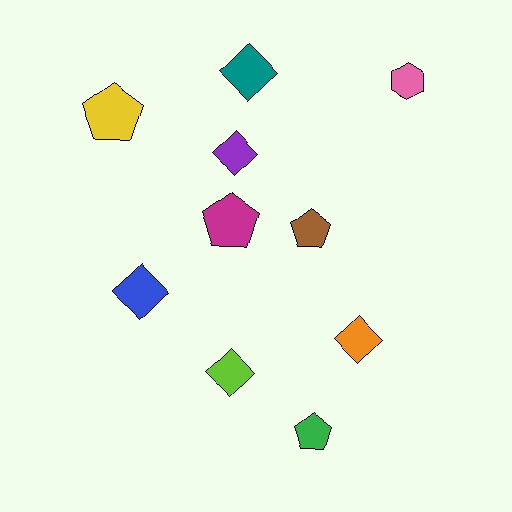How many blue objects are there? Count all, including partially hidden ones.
There is 1 blue object.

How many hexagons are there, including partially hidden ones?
There is 1 hexagon.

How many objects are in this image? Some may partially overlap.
There are 10 objects.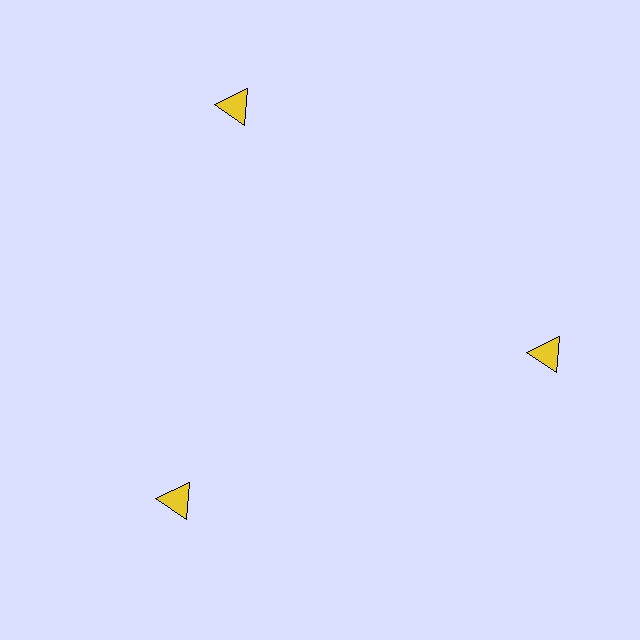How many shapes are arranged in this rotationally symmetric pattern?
There are 3 shapes, arranged in 3 groups of 1.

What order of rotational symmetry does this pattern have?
This pattern has 3-fold rotational symmetry.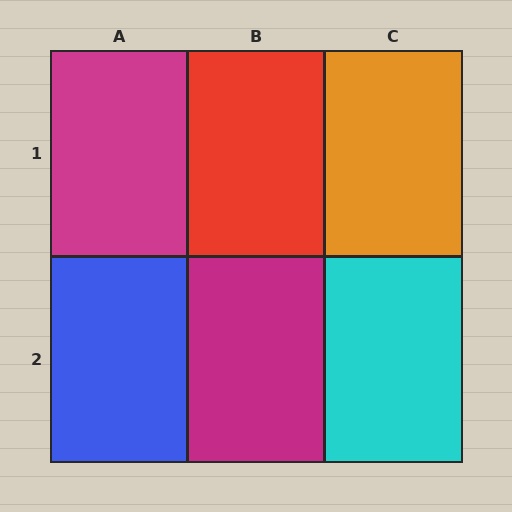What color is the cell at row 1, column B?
Red.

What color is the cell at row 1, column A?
Magenta.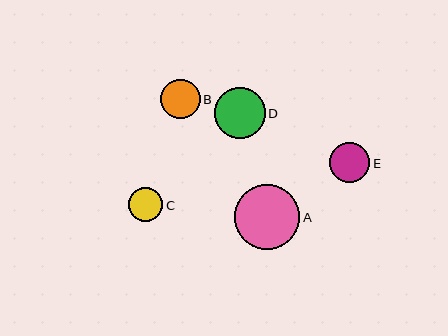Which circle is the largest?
Circle A is the largest with a size of approximately 65 pixels.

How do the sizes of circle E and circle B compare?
Circle E and circle B are approximately the same size.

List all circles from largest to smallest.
From largest to smallest: A, D, E, B, C.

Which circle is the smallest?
Circle C is the smallest with a size of approximately 34 pixels.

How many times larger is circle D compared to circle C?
Circle D is approximately 1.5 times the size of circle C.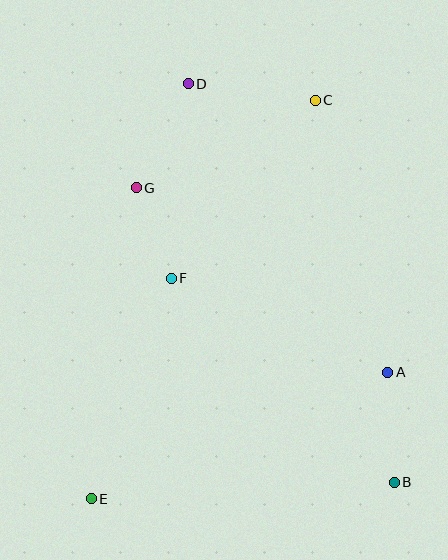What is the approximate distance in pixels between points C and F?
The distance between C and F is approximately 229 pixels.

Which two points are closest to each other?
Points F and G are closest to each other.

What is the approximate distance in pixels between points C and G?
The distance between C and G is approximately 199 pixels.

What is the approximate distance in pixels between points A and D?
The distance between A and D is approximately 351 pixels.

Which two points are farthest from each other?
Points C and E are farthest from each other.